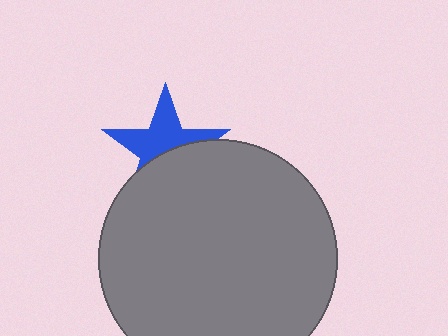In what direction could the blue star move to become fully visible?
The blue star could move up. That would shift it out from behind the gray circle entirely.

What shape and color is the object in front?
The object in front is a gray circle.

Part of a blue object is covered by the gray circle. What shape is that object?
It is a star.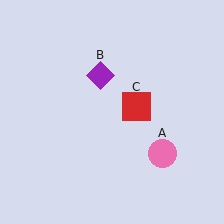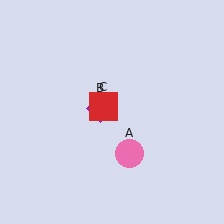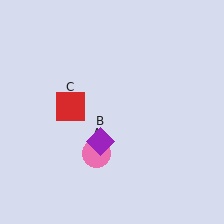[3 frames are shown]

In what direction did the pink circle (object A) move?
The pink circle (object A) moved left.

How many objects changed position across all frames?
3 objects changed position: pink circle (object A), purple diamond (object B), red square (object C).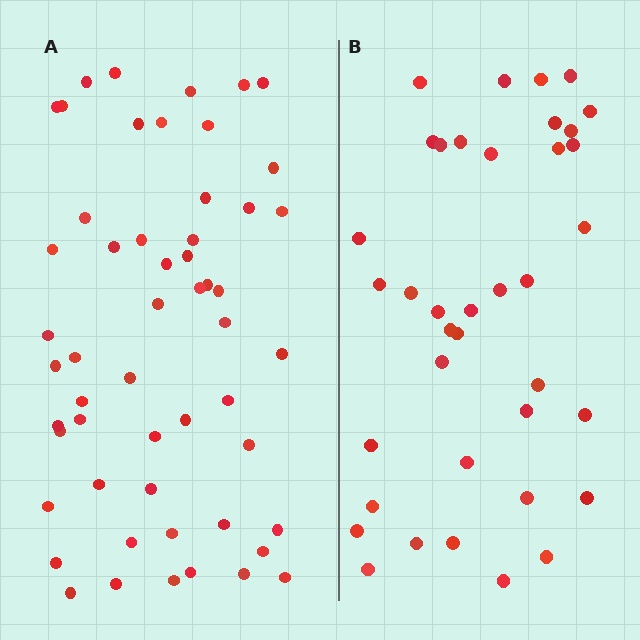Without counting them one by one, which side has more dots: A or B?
Region A (the left region) has more dots.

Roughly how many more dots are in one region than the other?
Region A has approximately 15 more dots than region B.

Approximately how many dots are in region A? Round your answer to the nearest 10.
About 50 dots. (The exact count is 54, which rounds to 50.)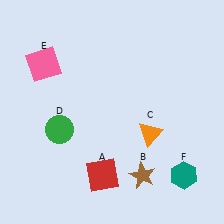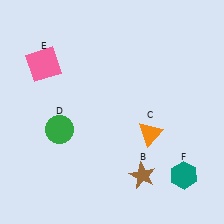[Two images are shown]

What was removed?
The red square (A) was removed in Image 2.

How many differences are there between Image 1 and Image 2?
There is 1 difference between the two images.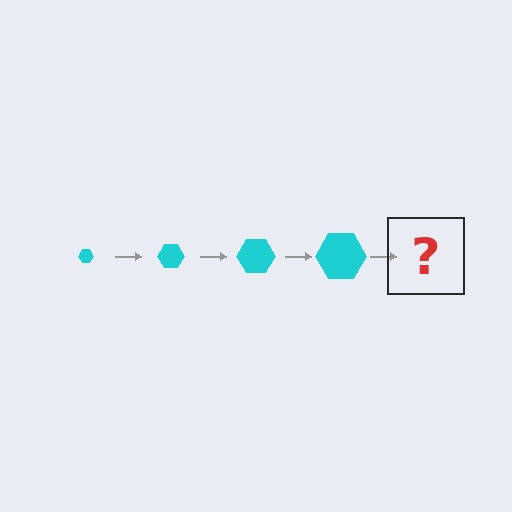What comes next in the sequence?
The next element should be a cyan hexagon, larger than the previous one.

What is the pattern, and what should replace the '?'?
The pattern is that the hexagon gets progressively larger each step. The '?' should be a cyan hexagon, larger than the previous one.